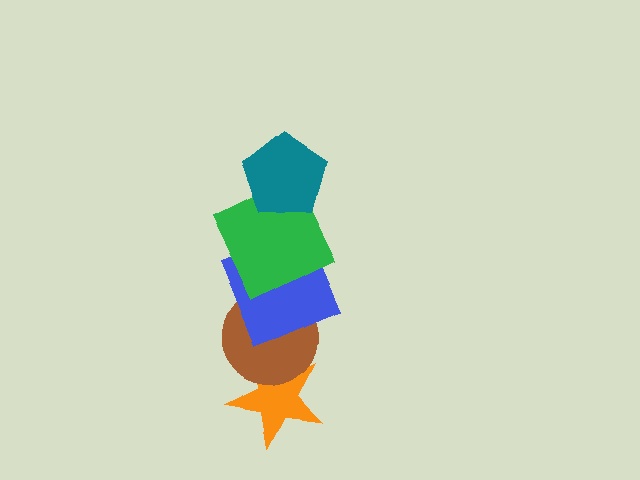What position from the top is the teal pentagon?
The teal pentagon is 1st from the top.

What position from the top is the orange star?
The orange star is 5th from the top.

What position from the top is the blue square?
The blue square is 3rd from the top.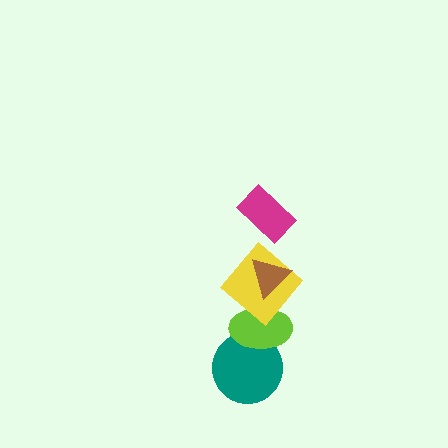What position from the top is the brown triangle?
The brown triangle is 2nd from the top.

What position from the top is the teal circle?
The teal circle is 5th from the top.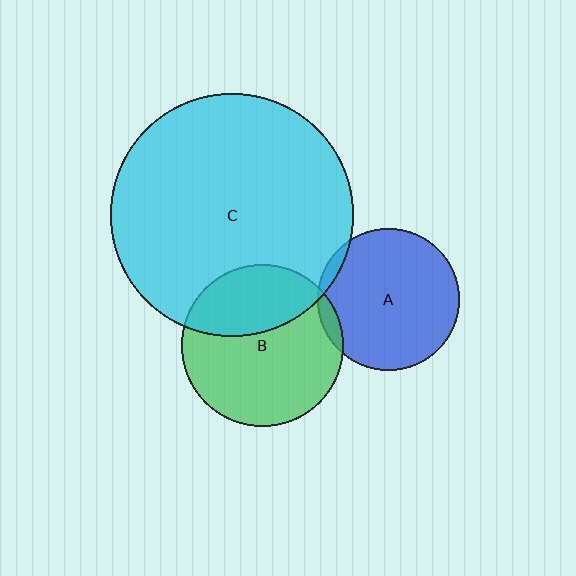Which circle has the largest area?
Circle C (cyan).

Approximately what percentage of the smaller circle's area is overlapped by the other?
Approximately 35%.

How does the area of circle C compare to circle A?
Approximately 2.9 times.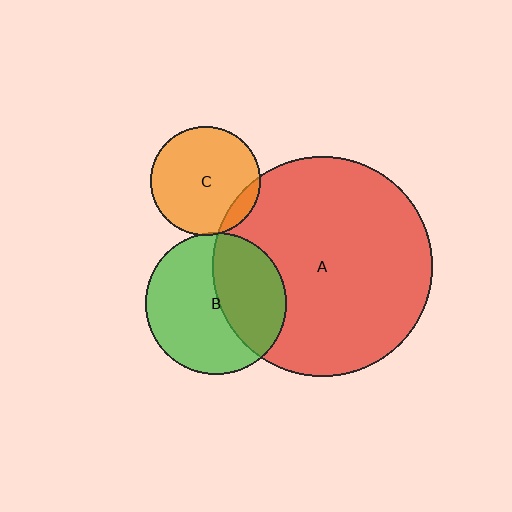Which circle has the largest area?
Circle A (red).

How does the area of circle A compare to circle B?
Approximately 2.4 times.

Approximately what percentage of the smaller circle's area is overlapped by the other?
Approximately 10%.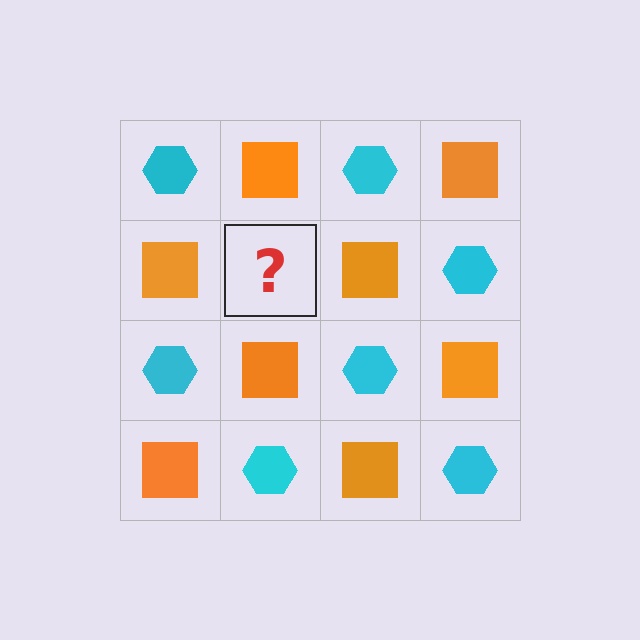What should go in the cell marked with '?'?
The missing cell should contain a cyan hexagon.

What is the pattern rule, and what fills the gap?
The rule is that it alternates cyan hexagon and orange square in a checkerboard pattern. The gap should be filled with a cyan hexagon.